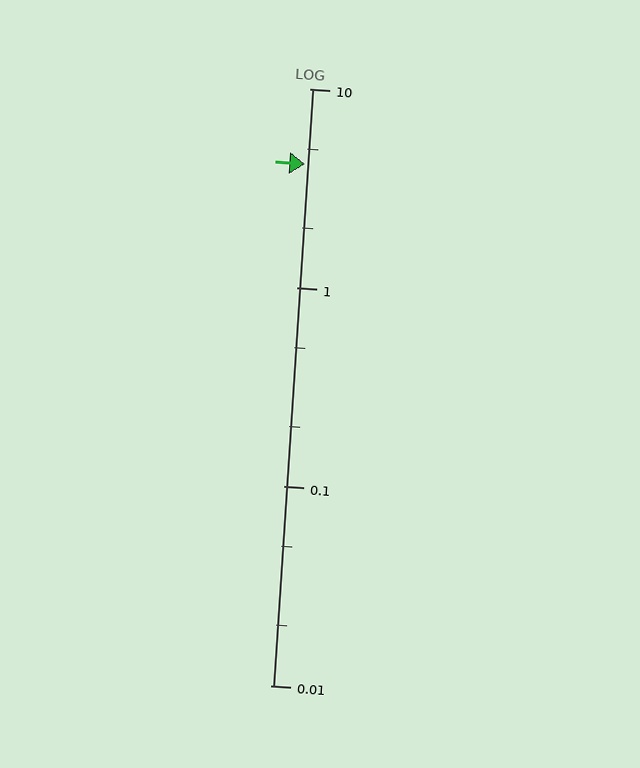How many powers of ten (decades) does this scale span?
The scale spans 3 decades, from 0.01 to 10.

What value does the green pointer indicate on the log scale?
The pointer indicates approximately 4.2.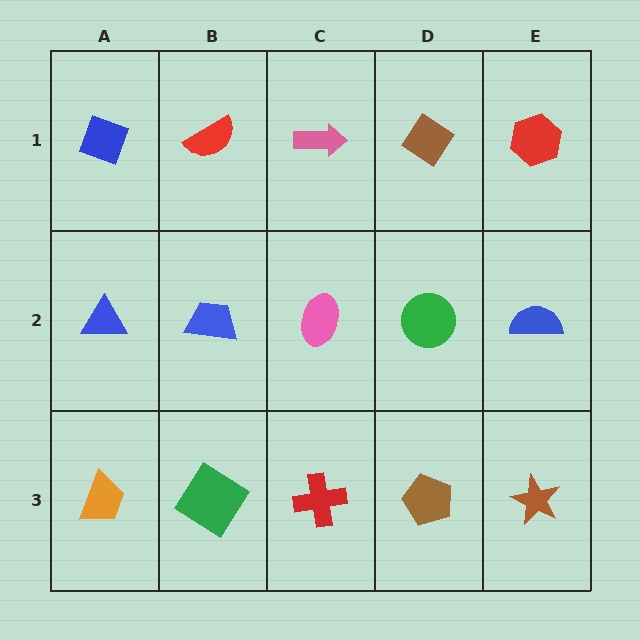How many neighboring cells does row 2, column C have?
4.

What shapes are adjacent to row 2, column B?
A red semicircle (row 1, column B), a green diamond (row 3, column B), a blue triangle (row 2, column A), a pink ellipse (row 2, column C).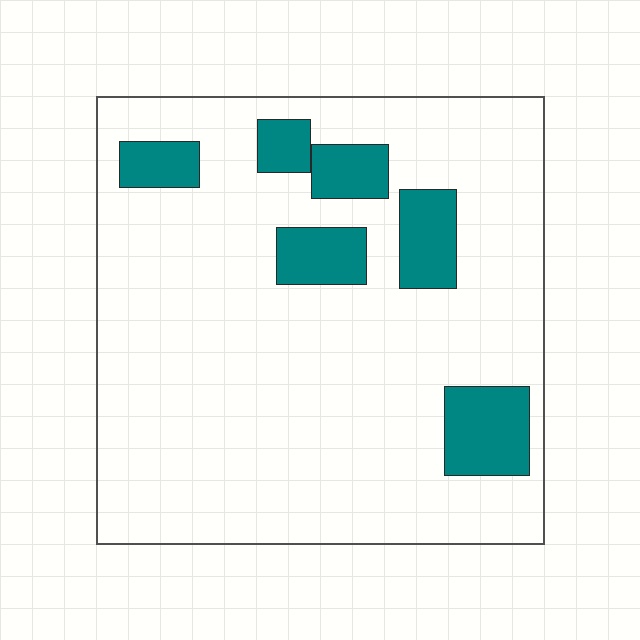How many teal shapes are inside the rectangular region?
6.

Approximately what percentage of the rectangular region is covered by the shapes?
Approximately 15%.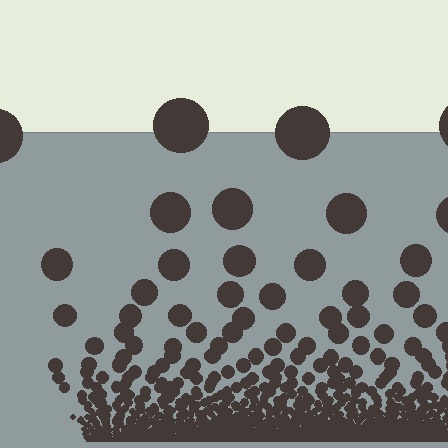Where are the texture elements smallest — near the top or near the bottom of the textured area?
Near the bottom.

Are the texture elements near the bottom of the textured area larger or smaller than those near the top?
Smaller. The gradient is inverted — elements near the bottom are smaller and denser.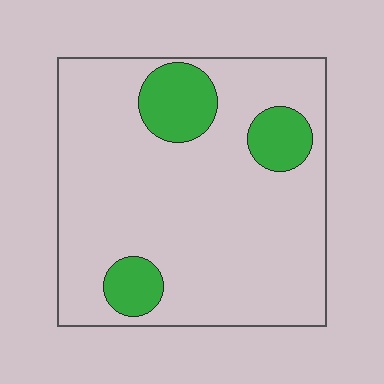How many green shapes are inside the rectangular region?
3.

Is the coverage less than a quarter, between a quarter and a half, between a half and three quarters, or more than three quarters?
Less than a quarter.